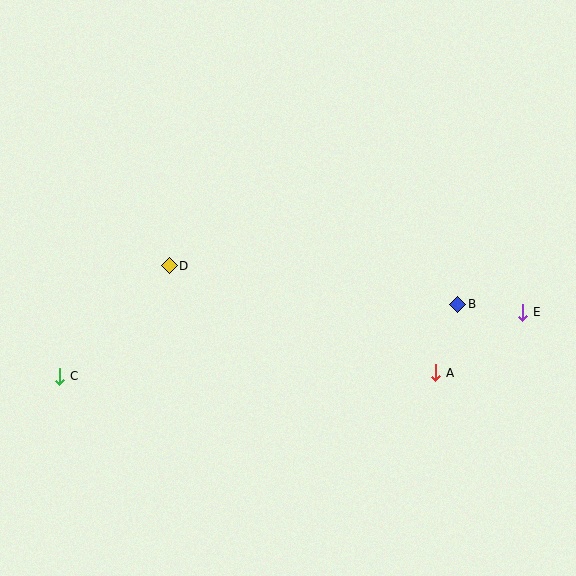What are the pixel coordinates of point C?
Point C is at (60, 376).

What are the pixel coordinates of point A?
Point A is at (436, 373).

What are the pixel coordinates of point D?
Point D is at (169, 266).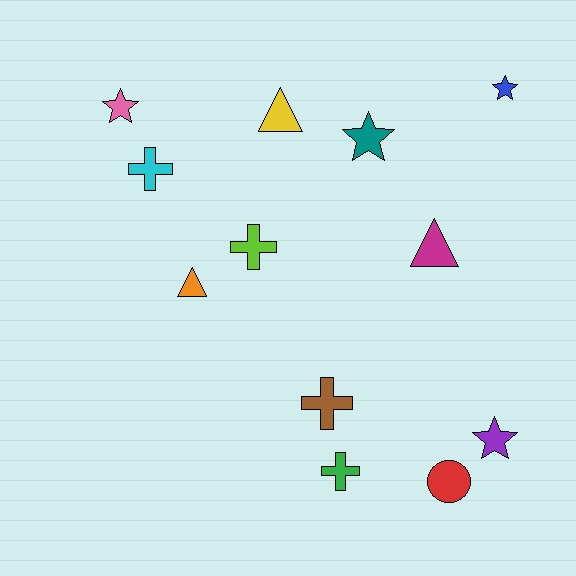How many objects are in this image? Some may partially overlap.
There are 12 objects.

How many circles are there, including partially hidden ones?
There is 1 circle.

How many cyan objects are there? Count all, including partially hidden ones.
There is 1 cyan object.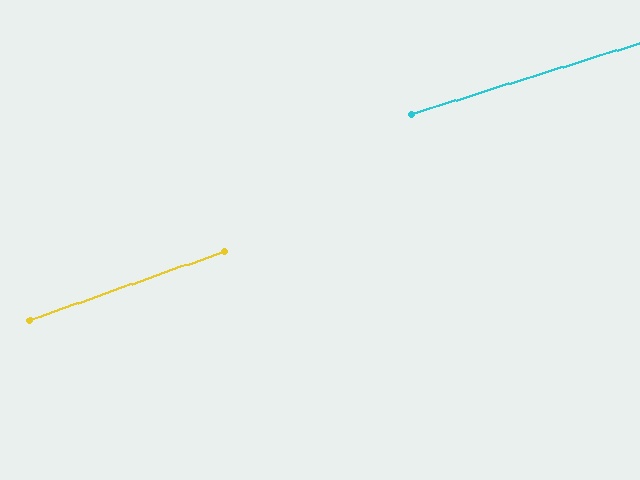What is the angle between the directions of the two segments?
Approximately 2 degrees.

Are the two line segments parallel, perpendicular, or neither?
Parallel — their directions differ by only 1.9°.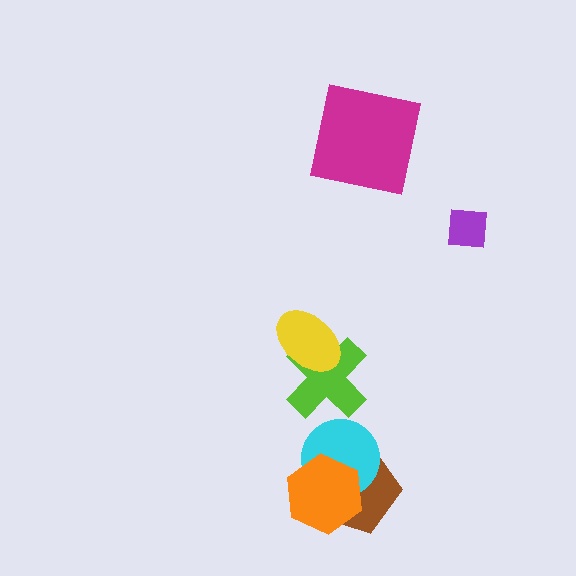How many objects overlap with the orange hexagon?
2 objects overlap with the orange hexagon.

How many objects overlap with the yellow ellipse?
1 object overlaps with the yellow ellipse.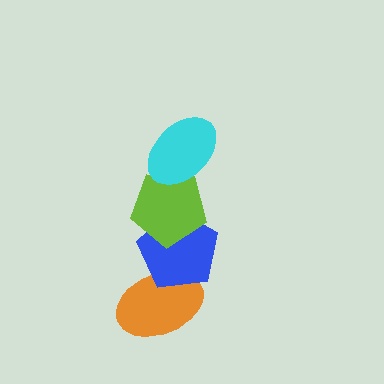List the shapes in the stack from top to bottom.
From top to bottom: the cyan ellipse, the lime pentagon, the blue pentagon, the orange ellipse.